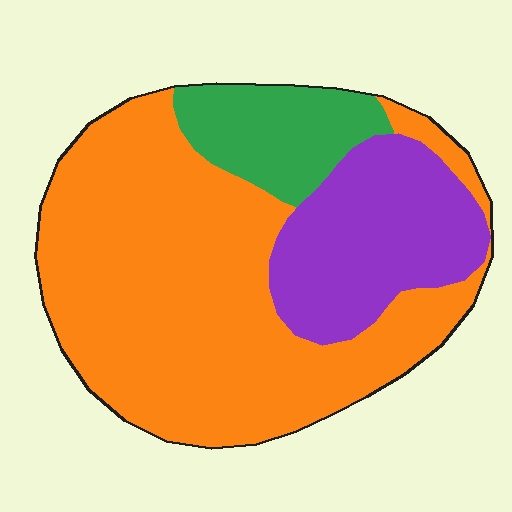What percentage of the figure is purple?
Purple covers roughly 25% of the figure.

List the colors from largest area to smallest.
From largest to smallest: orange, purple, green.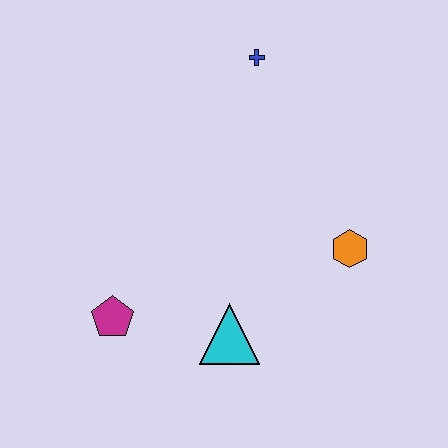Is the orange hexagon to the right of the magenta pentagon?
Yes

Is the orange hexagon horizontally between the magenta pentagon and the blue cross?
No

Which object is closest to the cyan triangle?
The magenta pentagon is closest to the cyan triangle.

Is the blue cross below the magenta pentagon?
No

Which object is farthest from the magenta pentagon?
The blue cross is farthest from the magenta pentagon.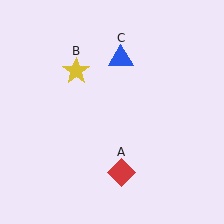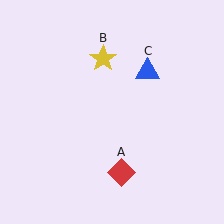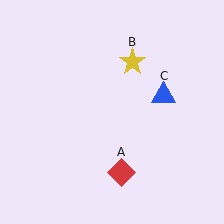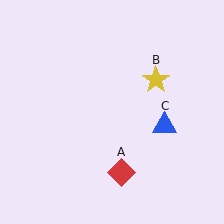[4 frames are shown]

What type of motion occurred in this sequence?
The yellow star (object B), blue triangle (object C) rotated clockwise around the center of the scene.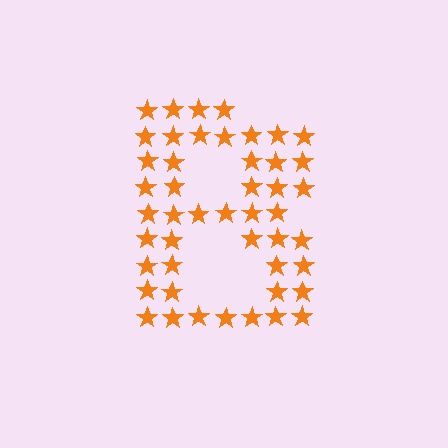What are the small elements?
The small elements are stars.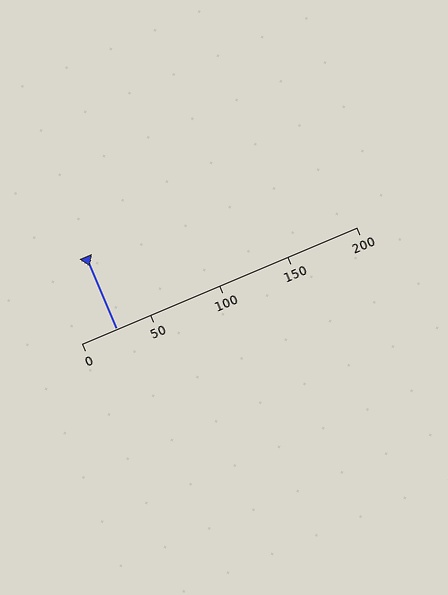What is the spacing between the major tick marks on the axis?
The major ticks are spaced 50 apart.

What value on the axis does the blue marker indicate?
The marker indicates approximately 25.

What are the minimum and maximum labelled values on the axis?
The axis runs from 0 to 200.